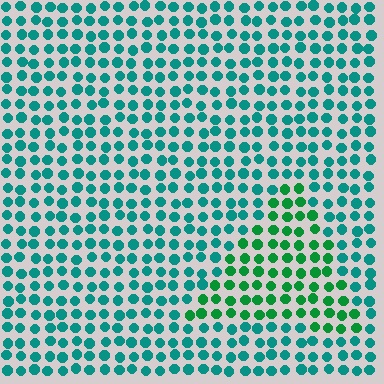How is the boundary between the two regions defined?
The boundary is defined purely by a slight shift in hue (about 35 degrees). Spacing, size, and orientation are identical on both sides.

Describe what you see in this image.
The image is filled with small teal elements in a uniform arrangement. A triangle-shaped region is visible where the elements are tinted to a slightly different hue, forming a subtle color boundary.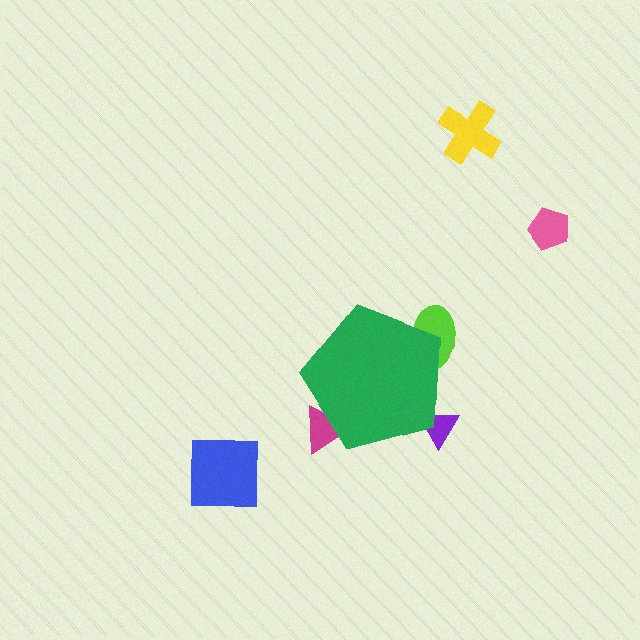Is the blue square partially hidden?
No, the blue square is fully visible.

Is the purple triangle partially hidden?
Yes, the purple triangle is partially hidden behind the green pentagon.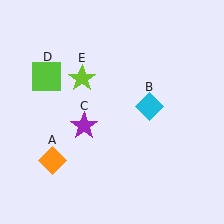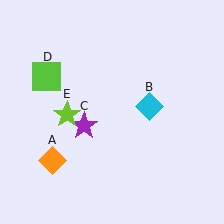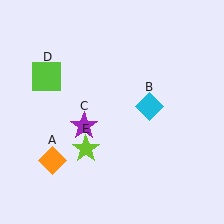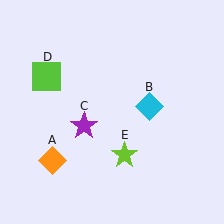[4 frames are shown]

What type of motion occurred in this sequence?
The lime star (object E) rotated counterclockwise around the center of the scene.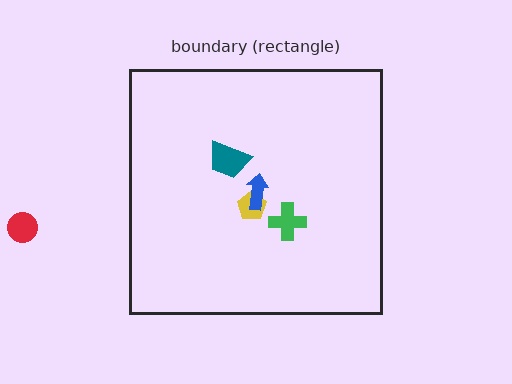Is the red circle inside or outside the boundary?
Outside.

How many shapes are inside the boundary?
4 inside, 1 outside.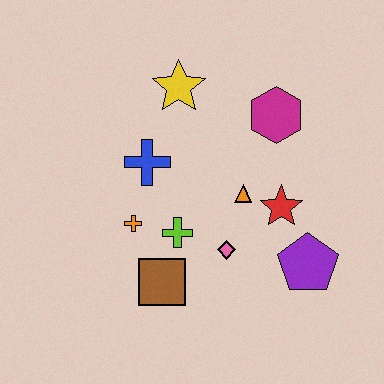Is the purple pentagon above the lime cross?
No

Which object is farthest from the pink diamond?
The yellow star is farthest from the pink diamond.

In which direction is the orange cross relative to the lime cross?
The orange cross is to the left of the lime cross.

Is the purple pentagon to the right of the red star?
Yes